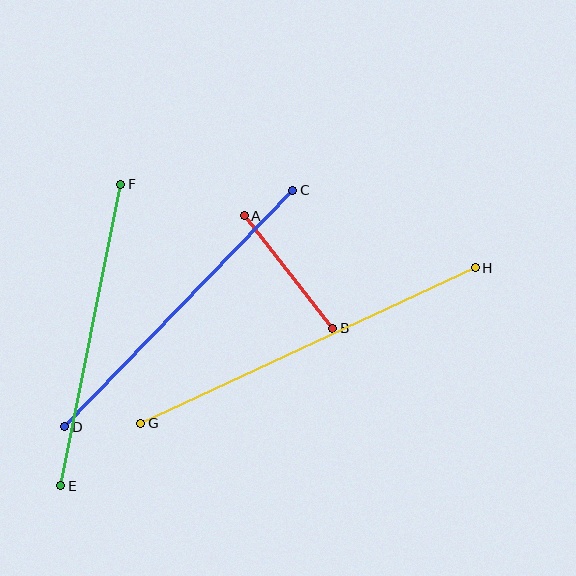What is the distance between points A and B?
The distance is approximately 143 pixels.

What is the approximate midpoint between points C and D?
The midpoint is at approximately (179, 308) pixels.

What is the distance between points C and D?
The distance is approximately 328 pixels.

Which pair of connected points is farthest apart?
Points G and H are farthest apart.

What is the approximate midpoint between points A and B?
The midpoint is at approximately (289, 272) pixels.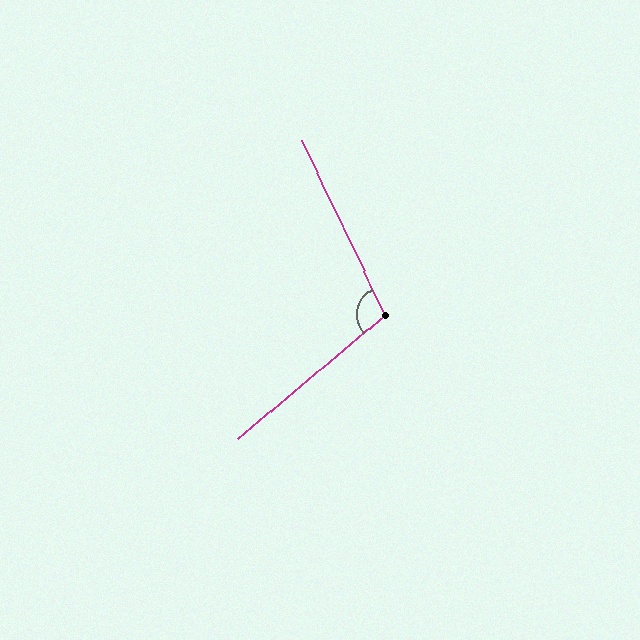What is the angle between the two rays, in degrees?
Approximately 104 degrees.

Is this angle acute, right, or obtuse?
It is obtuse.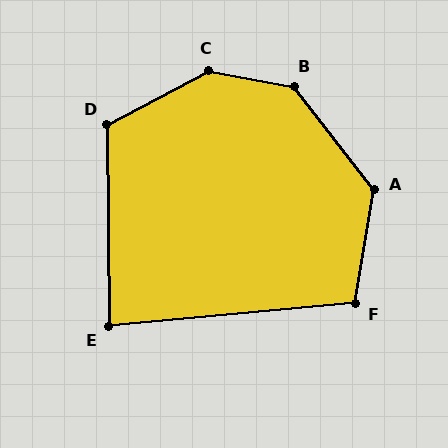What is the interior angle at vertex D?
Approximately 117 degrees (obtuse).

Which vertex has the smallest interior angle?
E, at approximately 85 degrees.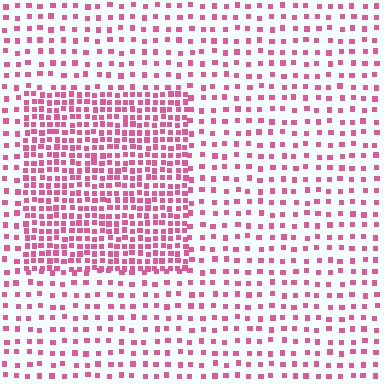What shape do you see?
I see a rectangle.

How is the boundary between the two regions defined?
The boundary is defined by a change in element density (approximately 2.3x ratio). All elements are the same color, size, and shape.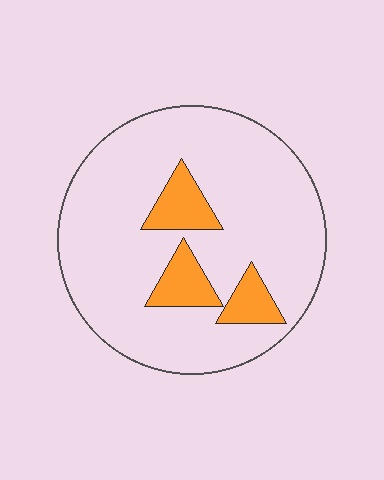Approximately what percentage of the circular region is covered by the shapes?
Approximately 15%.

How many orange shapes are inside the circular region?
3.